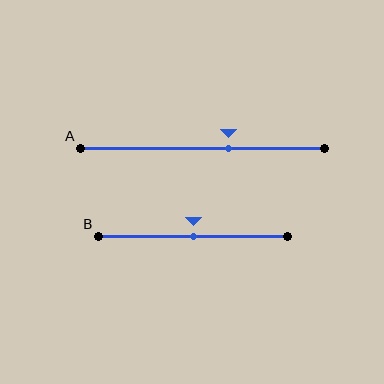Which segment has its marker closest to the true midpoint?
Segment B has its marker closest to the true midpoint.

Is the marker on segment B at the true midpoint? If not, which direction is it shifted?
Yes, the marker on segment B is at the true midpoint.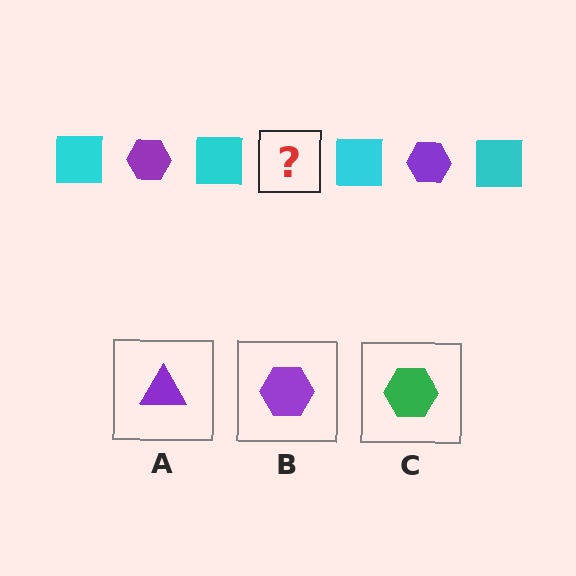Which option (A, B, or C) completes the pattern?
B.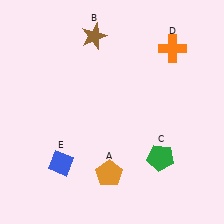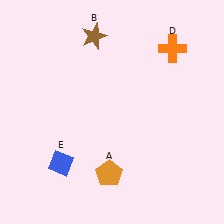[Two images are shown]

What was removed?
The green pentagon (C) was removed in Image 2.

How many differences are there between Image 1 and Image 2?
There is 1 difference between the two images.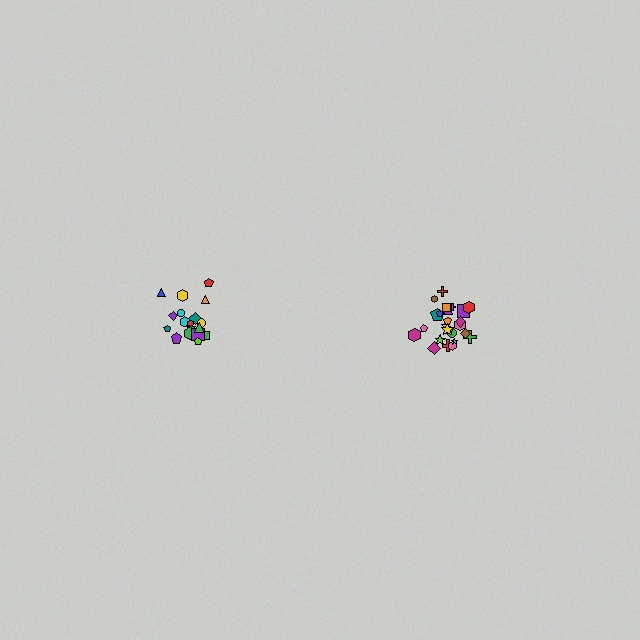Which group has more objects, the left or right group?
The right group.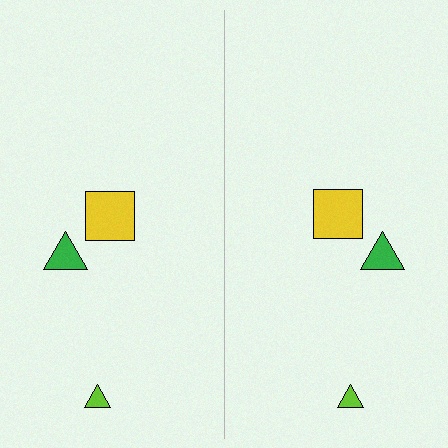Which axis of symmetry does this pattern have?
The pattern has a vertical axis of symmetry running through the center of the image.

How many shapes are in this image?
There are 6 shapes in this image.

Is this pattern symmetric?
Yes, this pattern has bilateral (reflection) symmetry.